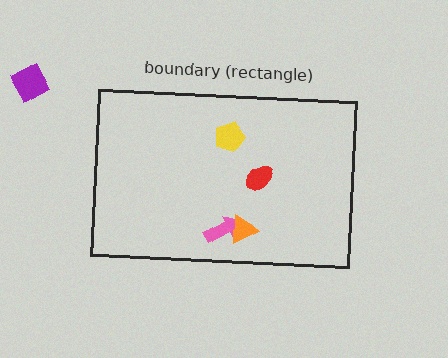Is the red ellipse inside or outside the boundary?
Inside.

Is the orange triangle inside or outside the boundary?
Inside.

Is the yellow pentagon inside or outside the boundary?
Inside.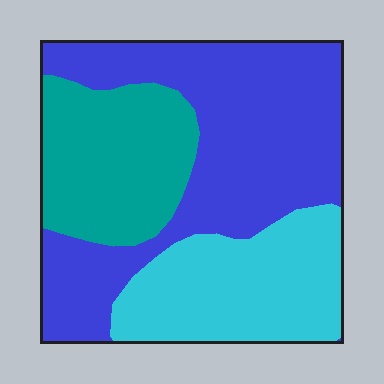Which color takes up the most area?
Blue, at roughly 50%.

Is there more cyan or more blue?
Blue.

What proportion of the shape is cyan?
Cyan covers 27% of the shape.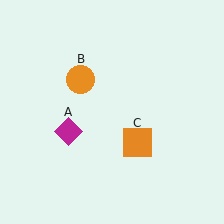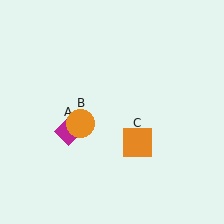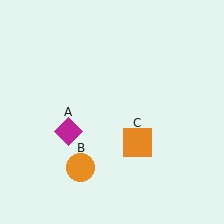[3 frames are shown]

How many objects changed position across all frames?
1 object changed position: orange circle (object B).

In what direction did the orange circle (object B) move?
The orange circle (object B) moved down.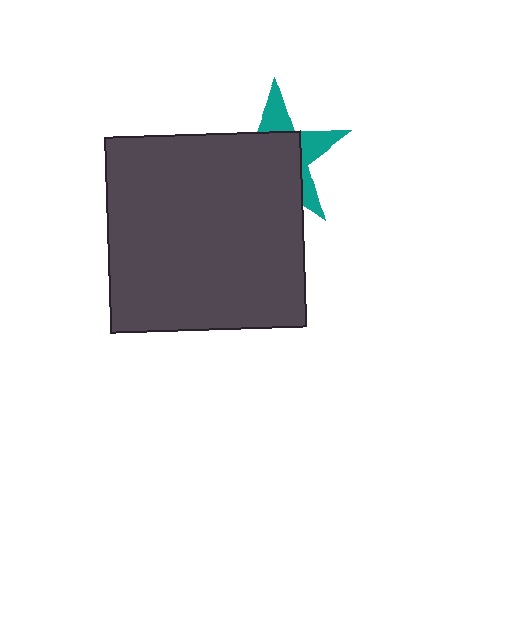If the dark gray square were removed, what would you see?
You would see the complete teal star.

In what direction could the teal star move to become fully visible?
The teal star could move toward the upper-right. That would shift it out from behind the dark gray square entirely.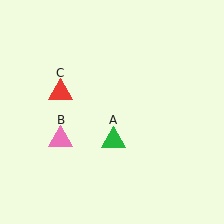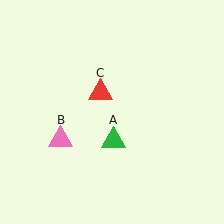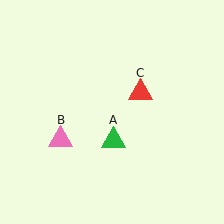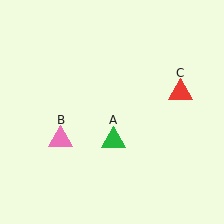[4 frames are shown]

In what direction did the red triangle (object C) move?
The red triangle (object C) moved right.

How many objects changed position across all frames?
1 object changed position: red triangle (object C).